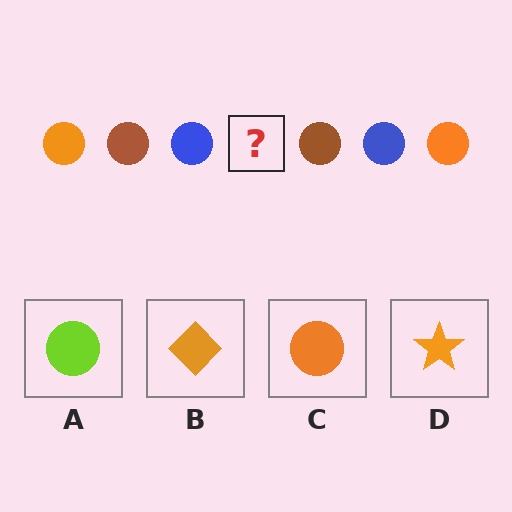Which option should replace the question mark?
Option C.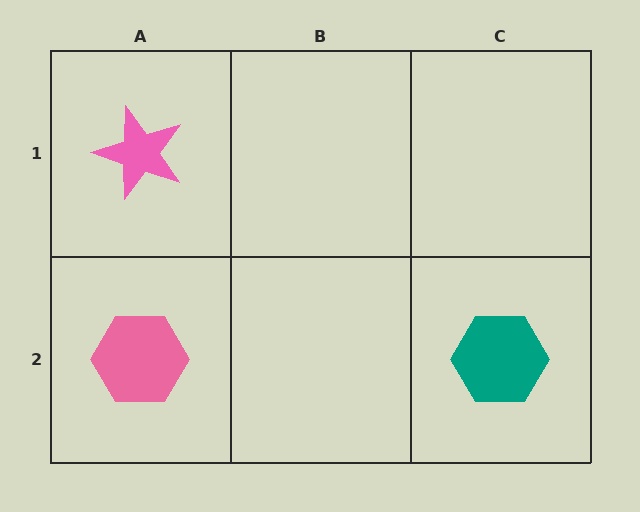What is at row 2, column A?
A pink hexagon.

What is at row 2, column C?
A teal hexagon.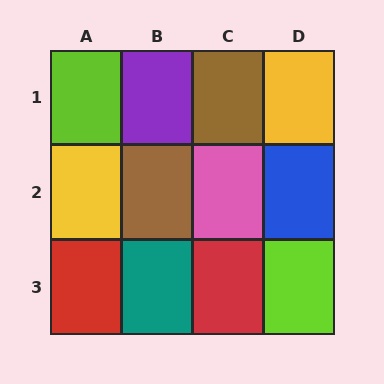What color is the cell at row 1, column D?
Yellow.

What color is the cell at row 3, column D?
Lime.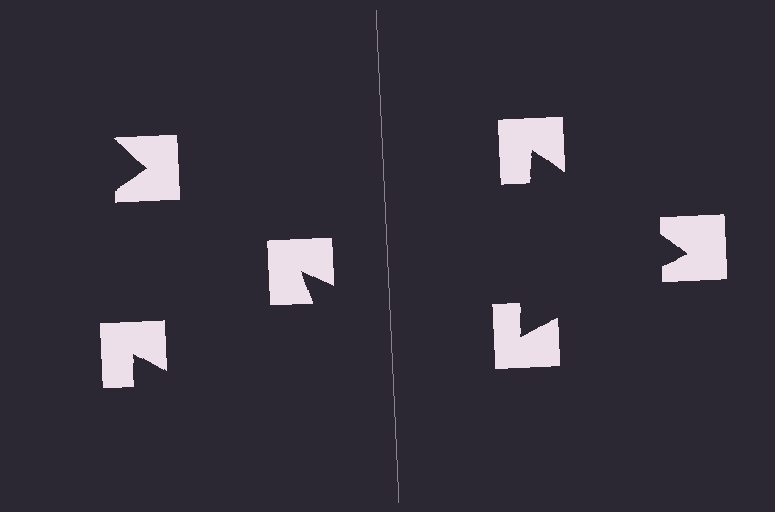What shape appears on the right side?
An illusory triangle.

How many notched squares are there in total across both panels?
6 — 3 on each side.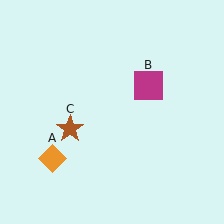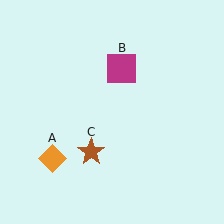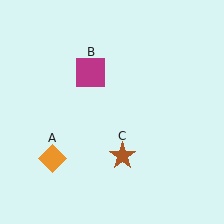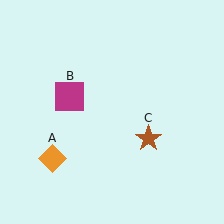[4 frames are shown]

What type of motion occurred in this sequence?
The magenta square (object B), brown star (object C) rotated counterclockwise around the center of the scene.